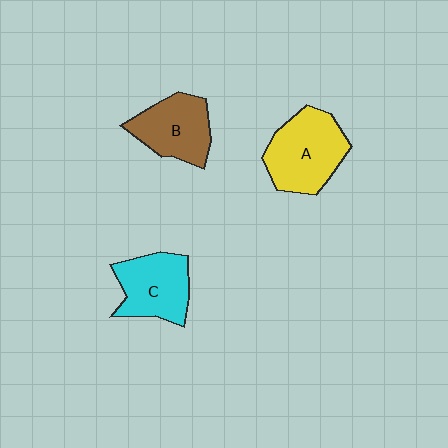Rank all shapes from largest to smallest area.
From largest to smallest: A (yellow), C (cyan), B (brown).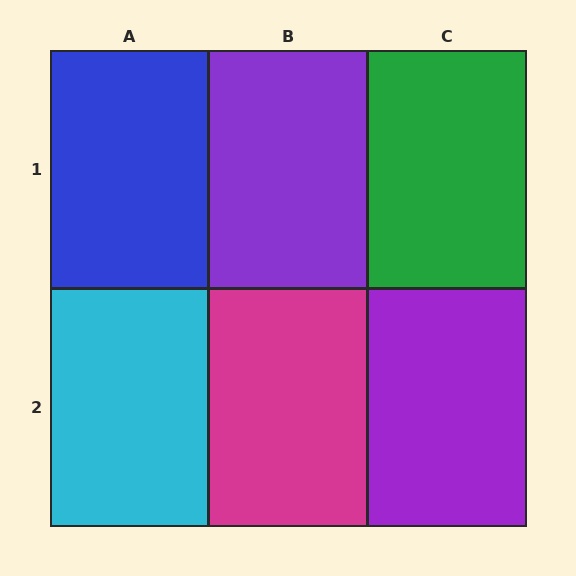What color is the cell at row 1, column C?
Green.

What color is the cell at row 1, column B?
Purple.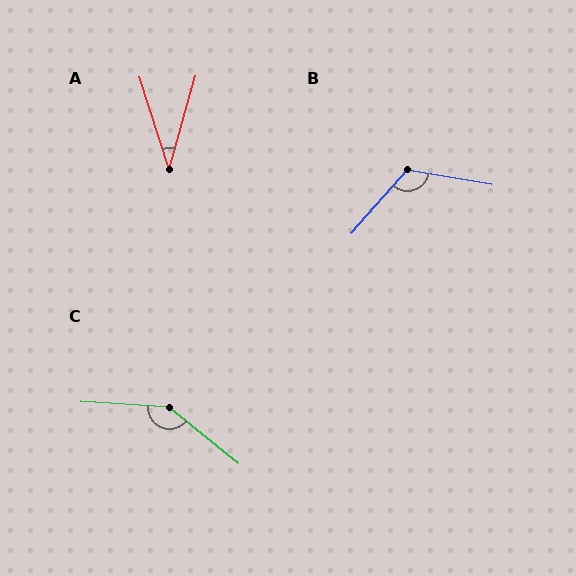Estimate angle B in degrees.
Approximately 121 degrees.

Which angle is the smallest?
A, at approximately 33 degrees.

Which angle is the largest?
C, at approximately 145 degrees.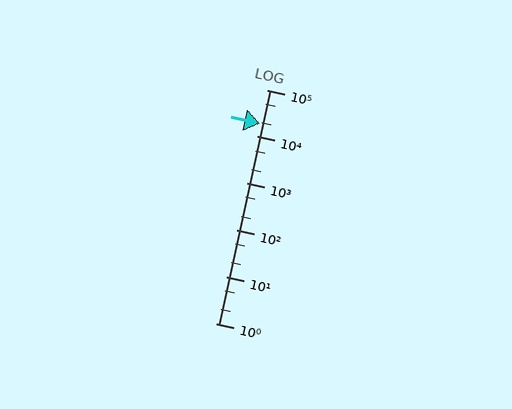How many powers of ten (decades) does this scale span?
The scale spans 5 decades, from 1 to 100000.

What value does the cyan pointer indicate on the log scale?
The pointer indicates approximately 19000.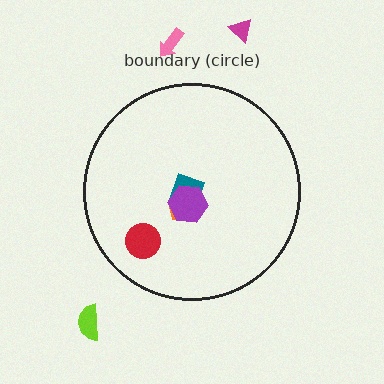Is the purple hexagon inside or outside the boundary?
Inside.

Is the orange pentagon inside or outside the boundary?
Inside.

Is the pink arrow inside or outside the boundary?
Outside.